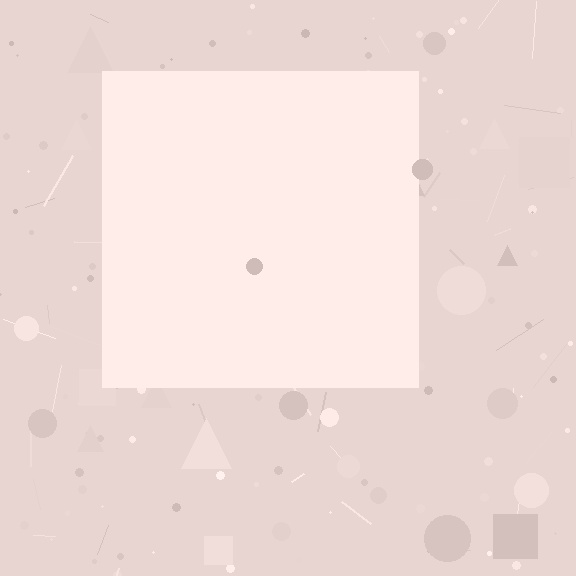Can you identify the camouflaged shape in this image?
The camouflaged shape is a square.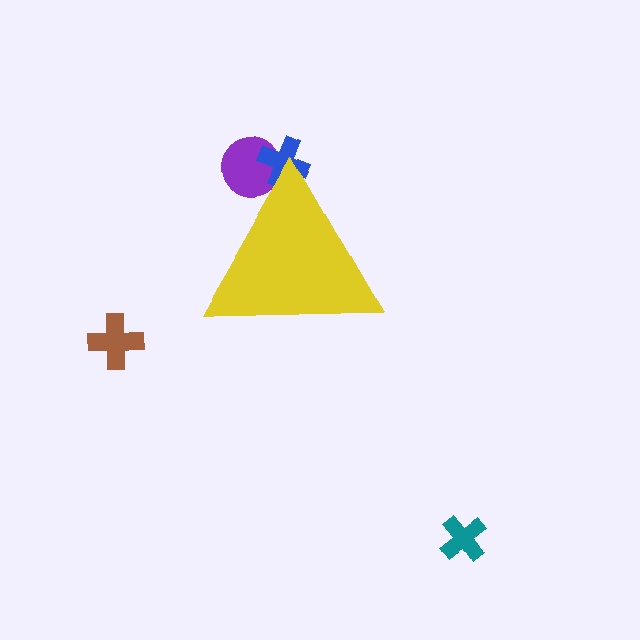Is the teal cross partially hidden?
No, the teal cross is fully visible.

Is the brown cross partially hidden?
No, the brown cross is fully visible.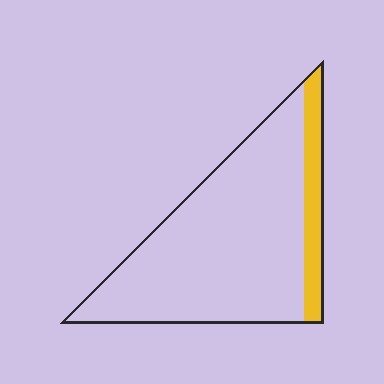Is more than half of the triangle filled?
No.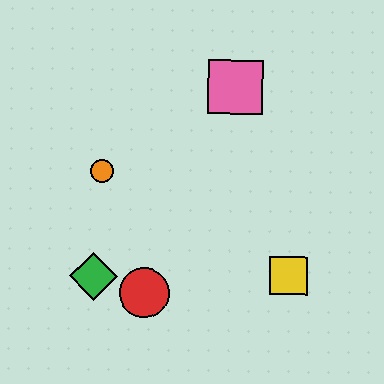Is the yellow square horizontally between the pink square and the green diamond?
No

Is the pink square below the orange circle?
No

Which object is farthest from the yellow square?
The orange circle is farthest from the yellow square.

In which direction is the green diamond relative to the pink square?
The green diamond is below the pink square.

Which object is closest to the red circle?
The green diamond is closest to the red circle.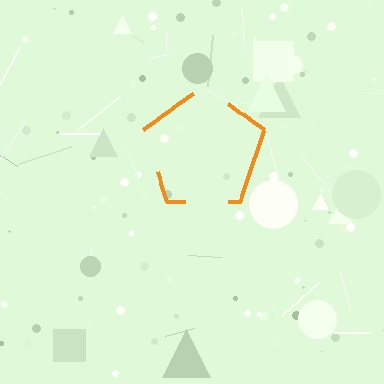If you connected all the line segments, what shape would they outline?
They would outline a pentagon.